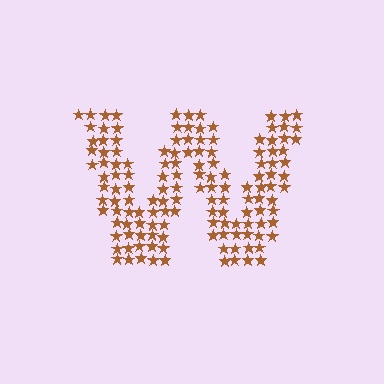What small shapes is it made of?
It is made of small stars.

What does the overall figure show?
The overall figure shows the letter W.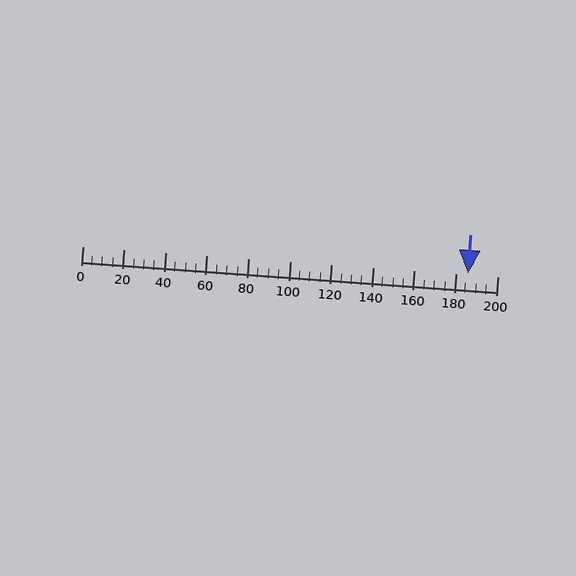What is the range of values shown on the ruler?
The ruler shows values from 0 to 200.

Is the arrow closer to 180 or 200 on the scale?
The arrow is closer to 180.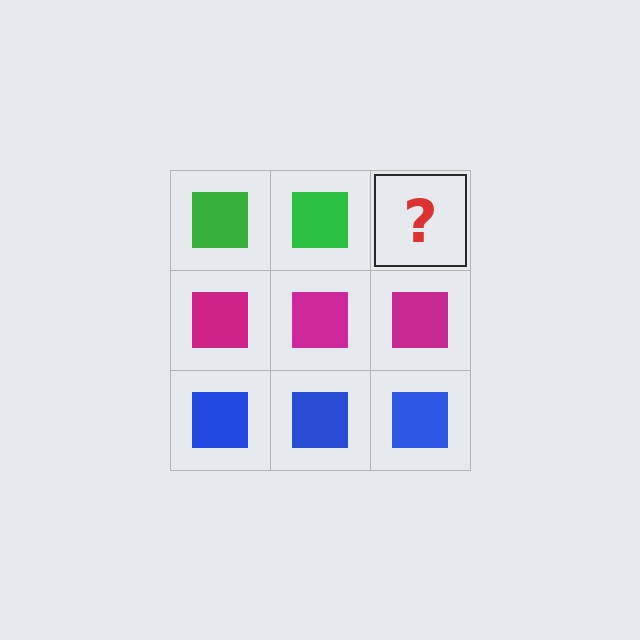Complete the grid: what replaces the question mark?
The question mark should be replaced with a green square.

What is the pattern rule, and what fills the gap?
The rule is that each row has a consistent color. The gap should be filled with a green square.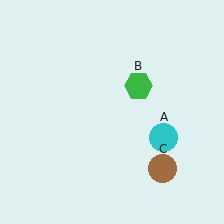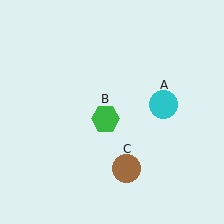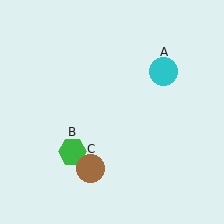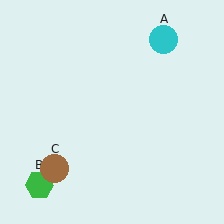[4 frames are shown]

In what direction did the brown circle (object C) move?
The brown circle (object C) moved left.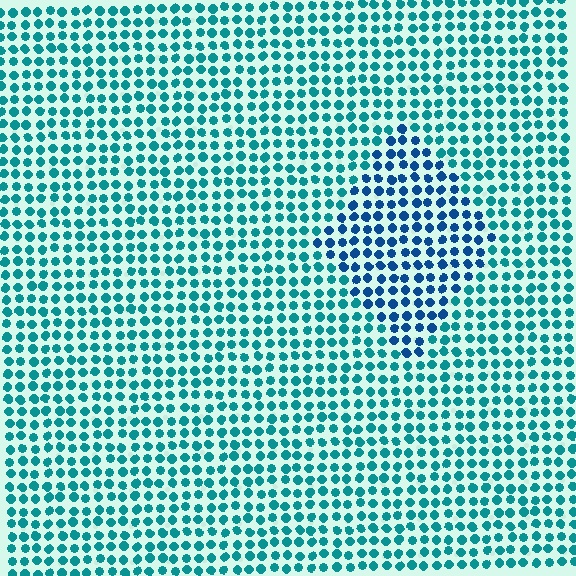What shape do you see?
I see a diamond.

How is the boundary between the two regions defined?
The boundary is defined purely by a slight shift in hue (about 32 degrees). Spacing, size, and orientation are identical on both sides.